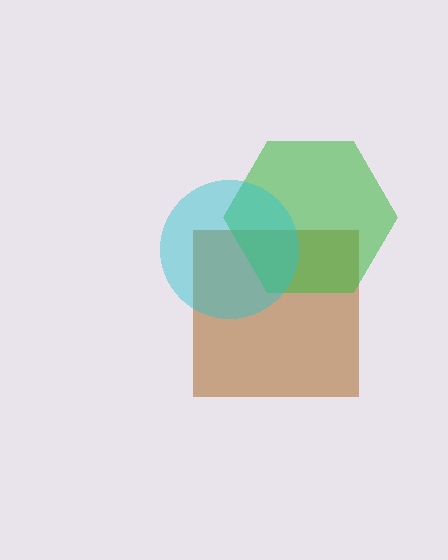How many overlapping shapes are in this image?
There are 3 overlapping shapes in the image.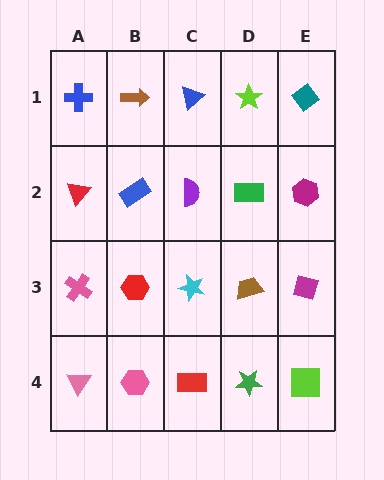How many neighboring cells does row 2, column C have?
4.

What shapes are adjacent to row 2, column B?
A brown arrow (row 1, column B), a red hexagon (row 3, column B), a red triangle (row 2, column A), a purple semicircle (row 2, column C).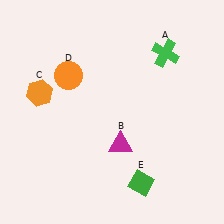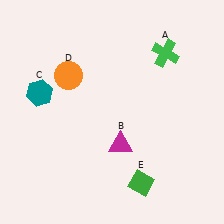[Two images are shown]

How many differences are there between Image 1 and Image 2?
There is 1 difference between the two images.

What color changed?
The hexagon (C) changed from orange in Image 1 to teal in Image 2.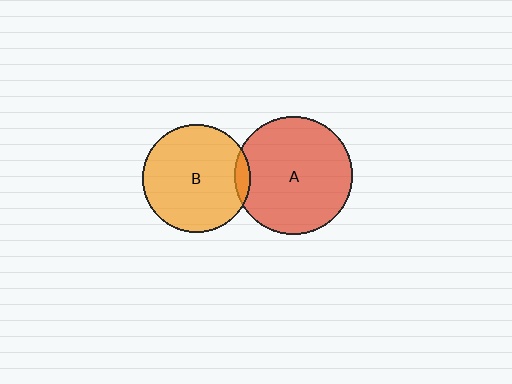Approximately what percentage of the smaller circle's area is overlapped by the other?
Approximately 5%.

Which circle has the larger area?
Circle A (red).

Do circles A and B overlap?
Yes.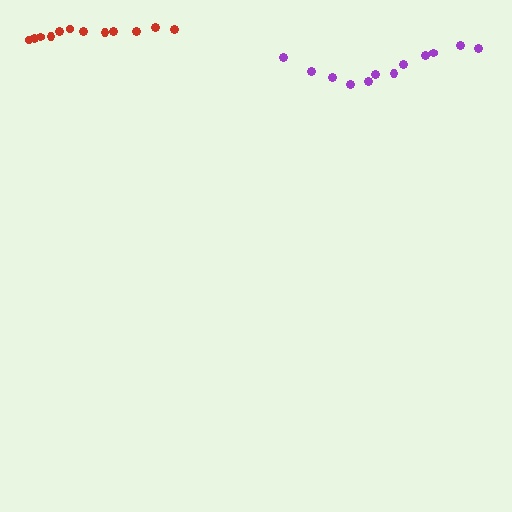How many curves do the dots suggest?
There are 2 distinct paths.